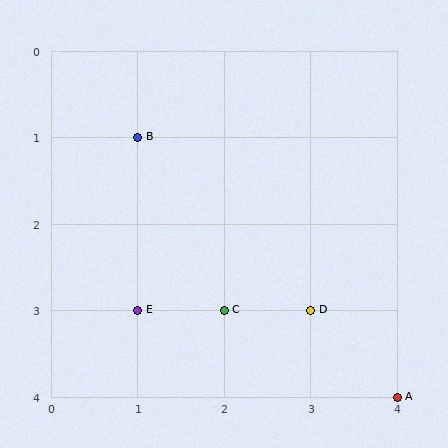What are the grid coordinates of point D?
Point D is at grid coordinates (3, 3).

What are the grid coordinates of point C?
Point C is at grid coordinates (2, 3).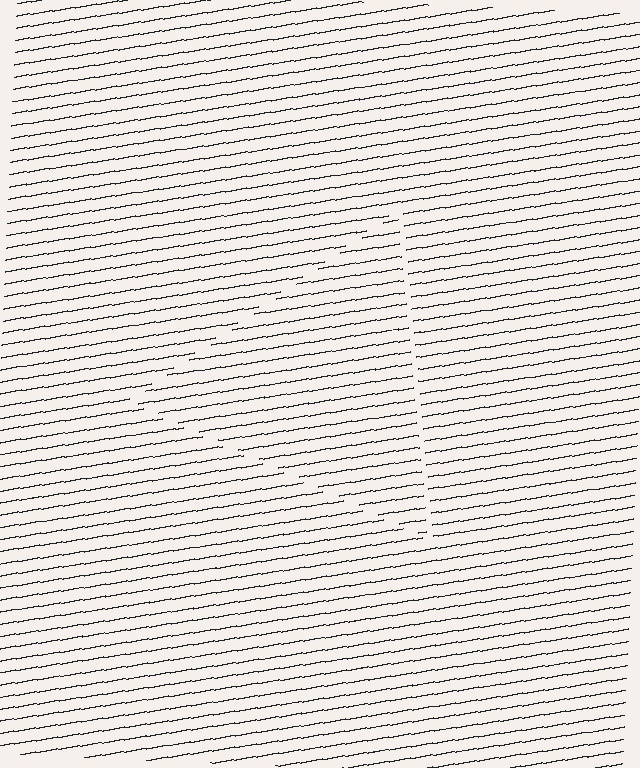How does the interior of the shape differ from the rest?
The interior of the shape contains the same grating, shifted by half a period — the contour is defined by the phase discontinuity where line-ends from the inner and outer gratings abut.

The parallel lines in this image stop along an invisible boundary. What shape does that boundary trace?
An illusory triangle. The interior of the shape contains the same grating, shifted by half a period — the contour is defined by the phase discontinuity where line-ends from the inner and outer gratings abut.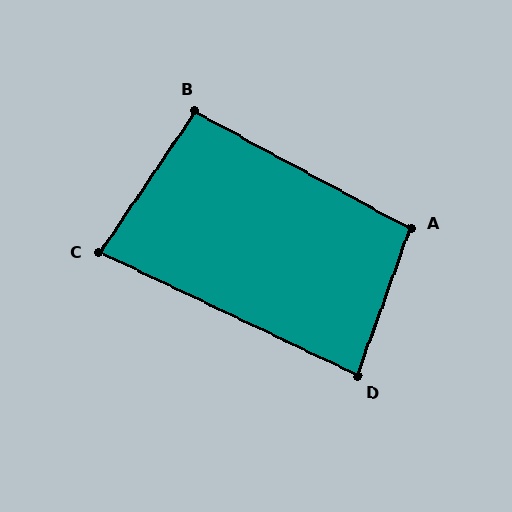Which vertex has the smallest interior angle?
C, at approximately 81 degrees.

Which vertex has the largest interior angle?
A, at approximately 99 degrees.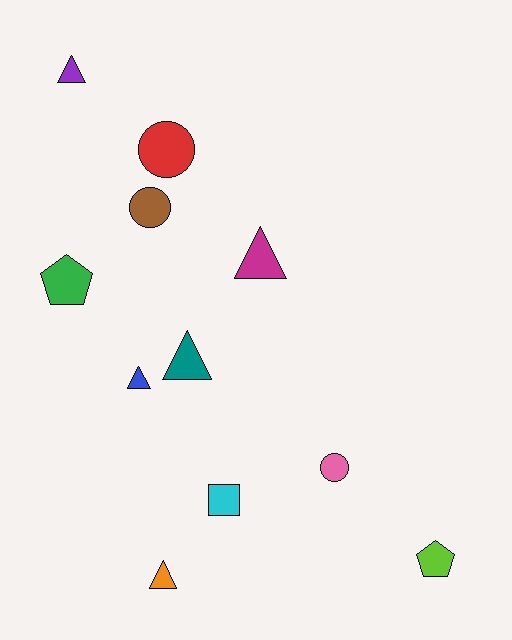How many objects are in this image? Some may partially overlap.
There are 11 objects.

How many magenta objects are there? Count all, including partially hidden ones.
There is 1 magenta object.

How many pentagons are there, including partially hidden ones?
There are 2 pentagons.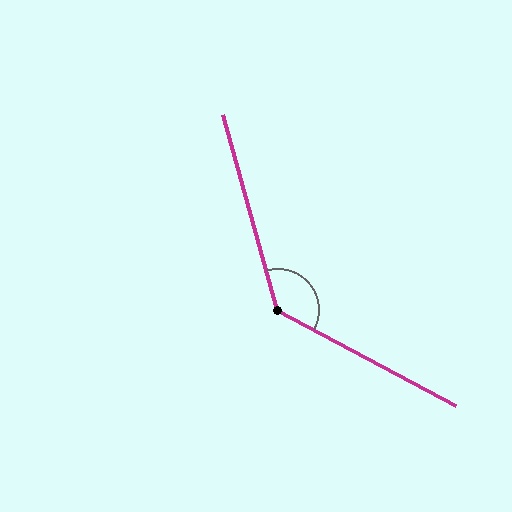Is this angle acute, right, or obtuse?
It is obtuse.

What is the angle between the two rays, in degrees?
Approximately 134 degrees.